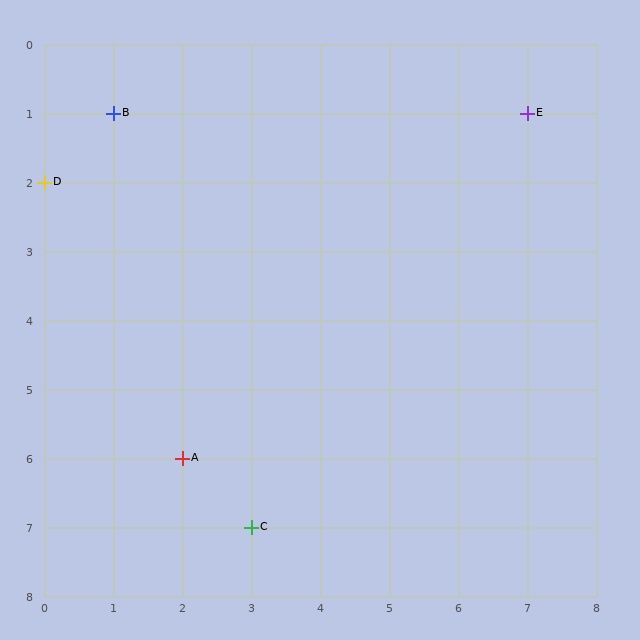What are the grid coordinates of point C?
Point C is at grid coordinates (3, 7).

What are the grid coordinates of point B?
Point B is at grid coordinates (1, 1).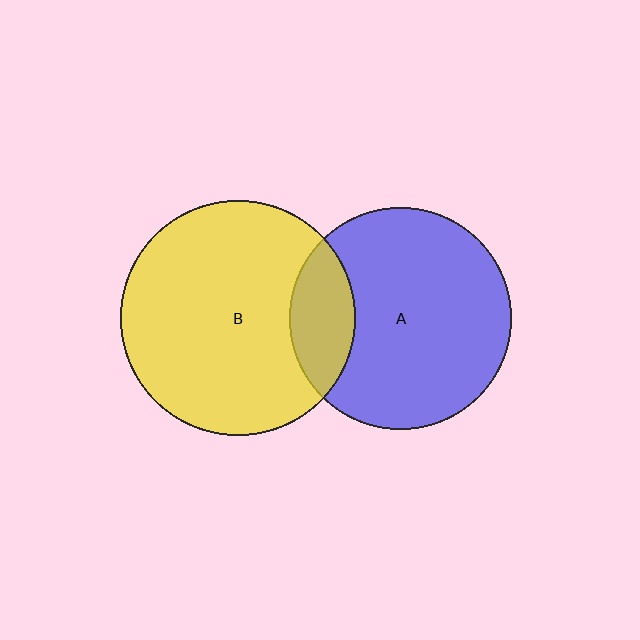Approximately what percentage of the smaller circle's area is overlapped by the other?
Approximately 20%.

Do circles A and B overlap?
Yes.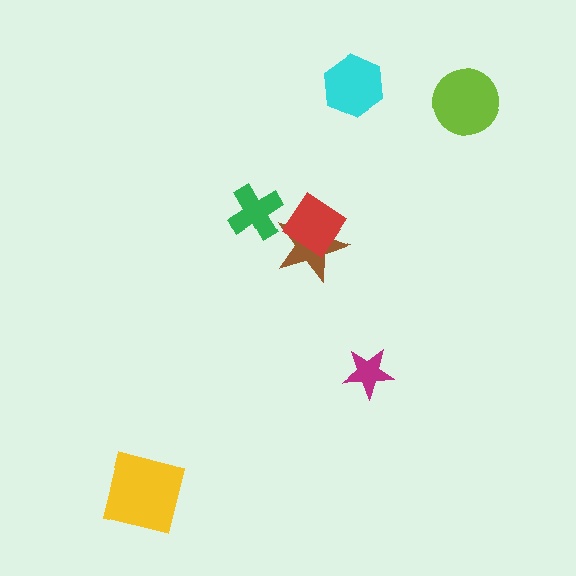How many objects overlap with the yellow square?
0 objects overlap with the yellow square.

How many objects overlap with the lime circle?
0 objects overlap with the lime circle.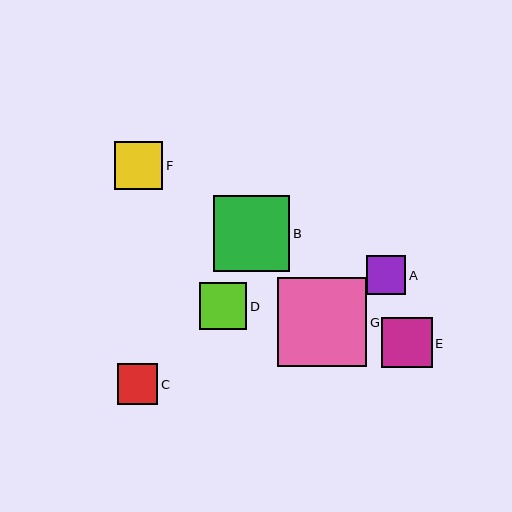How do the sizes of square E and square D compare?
Square E and square D are approximately the same size.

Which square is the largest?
Square G is the largest with a size of approximately 89 pixels.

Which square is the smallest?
Square A is the smallest with a size of approximately 39 pixels.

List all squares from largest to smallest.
From largest to smallest: G, B, E, F, D, C, A.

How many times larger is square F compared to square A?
Square F is approximately 1.2 times the size of square A.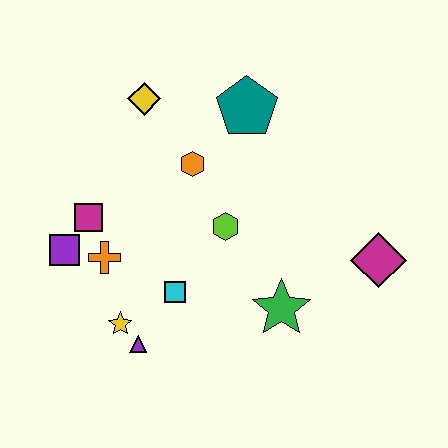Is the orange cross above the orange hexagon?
No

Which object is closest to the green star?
The lime hexagon is closest to the green star.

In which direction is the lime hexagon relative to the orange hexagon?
The lime hexagon is below the orange hexagon.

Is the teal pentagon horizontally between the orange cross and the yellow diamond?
No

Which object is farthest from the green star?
The yellow diamond is farthest from the green star.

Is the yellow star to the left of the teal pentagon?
Yes